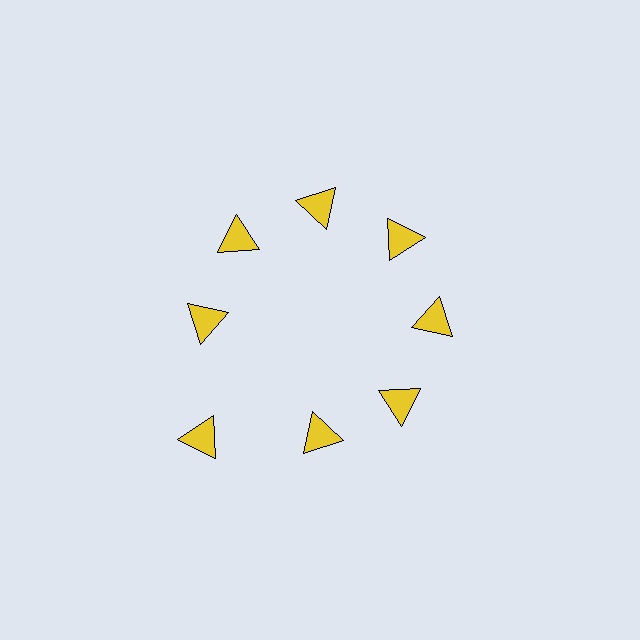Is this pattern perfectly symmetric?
No. The 8 yellow triangles are arranged in a ring, but one element near the 8 o'clock position is pushed outward from the center, breaking the 8-fold rotational symmetry.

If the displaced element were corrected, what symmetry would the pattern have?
It would have 8-fold rotational symmetry — the pattern would map onto itself every 45 degrees.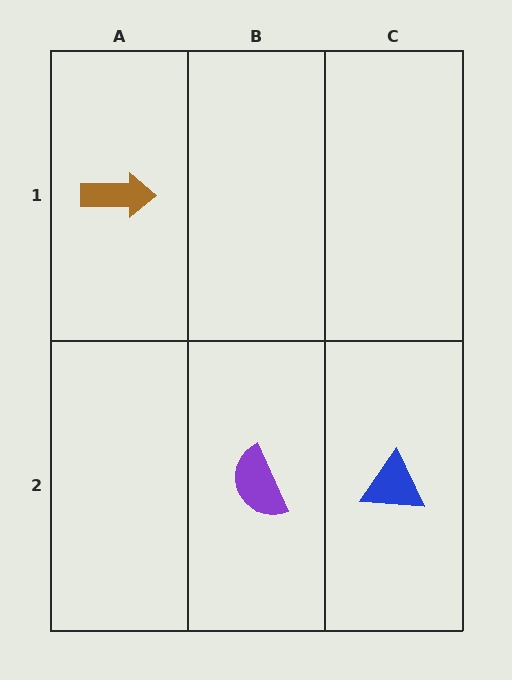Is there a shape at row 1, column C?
No, that cell is empty.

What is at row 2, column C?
A blue triangle.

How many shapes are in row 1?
1 shape.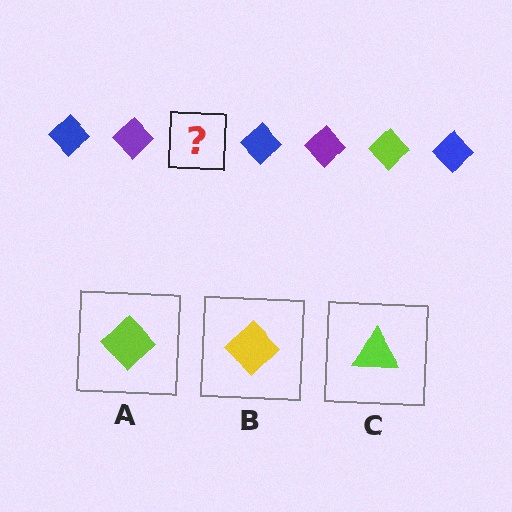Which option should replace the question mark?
Option A.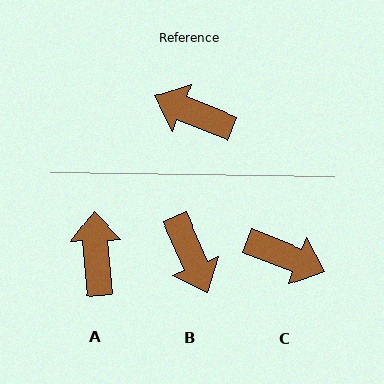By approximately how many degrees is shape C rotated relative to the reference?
Approximately 179 degrees clockwise.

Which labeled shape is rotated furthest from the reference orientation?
C, about 179 degrees away.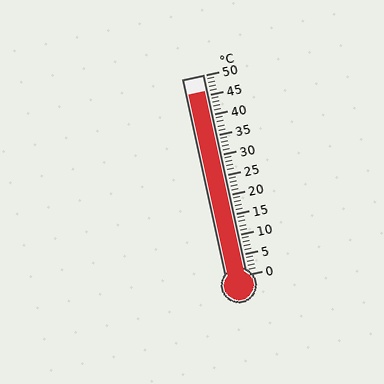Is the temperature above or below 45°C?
The temperature is above 45°C.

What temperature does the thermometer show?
The thermometer shows approximately 46°C.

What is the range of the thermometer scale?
The thermometer scale ranges from 0°C to 50°C.